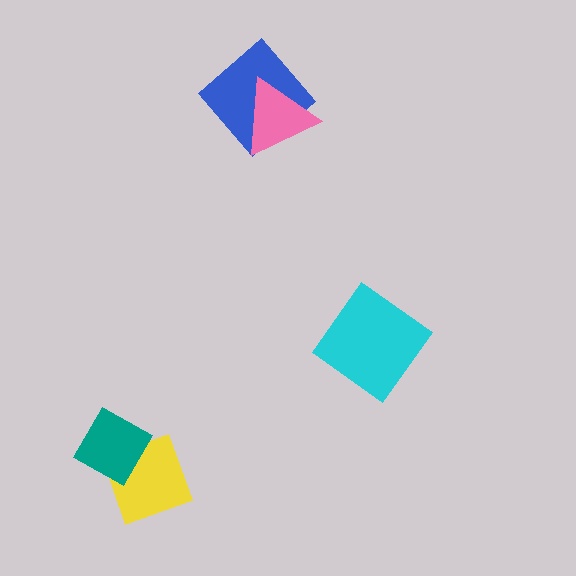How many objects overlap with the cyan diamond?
0 objects overlap with the cyan diamond.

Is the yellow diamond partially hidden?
Yes, it is partially covered by another shape.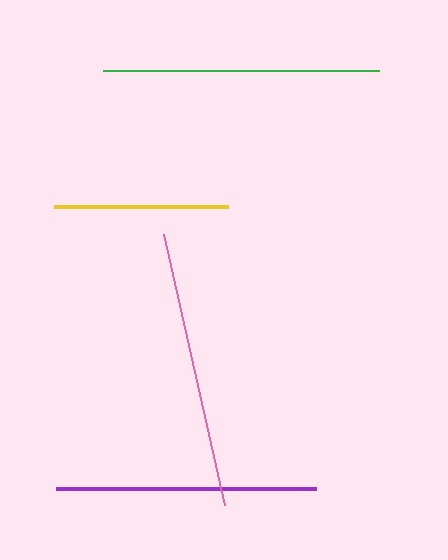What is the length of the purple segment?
The purple segment is approximately 259 pixels long.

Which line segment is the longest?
The pink line is the longest at approximately 277 pixels.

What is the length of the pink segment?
The pink segment is approximately 277 pixels long.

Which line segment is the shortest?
The yellow line is the shortest at approximately 174 pixels.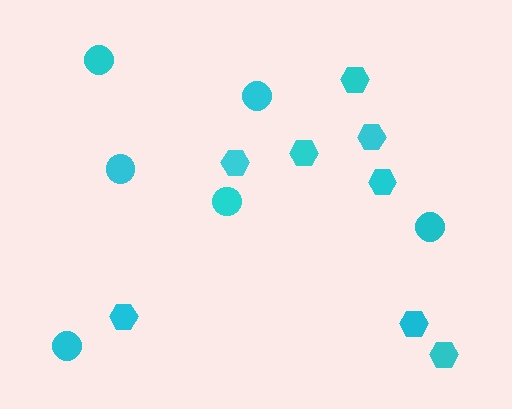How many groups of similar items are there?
There are 2 groups: one group of circles (6) and one group of hexagons (8).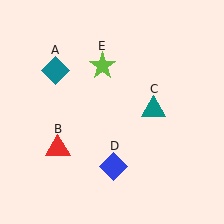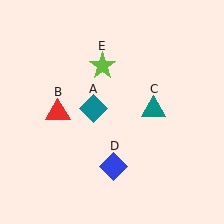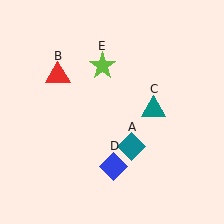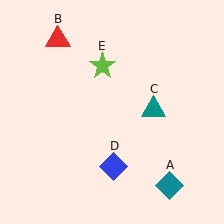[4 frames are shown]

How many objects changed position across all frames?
2 objects changed position: teal diamond (object A), red triangle (object B).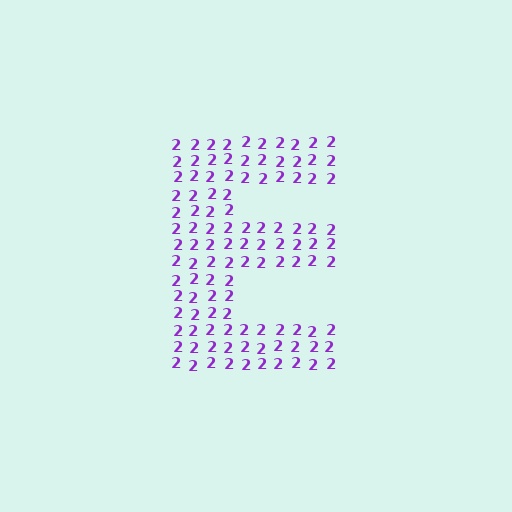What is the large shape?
The large shape is the letter E.